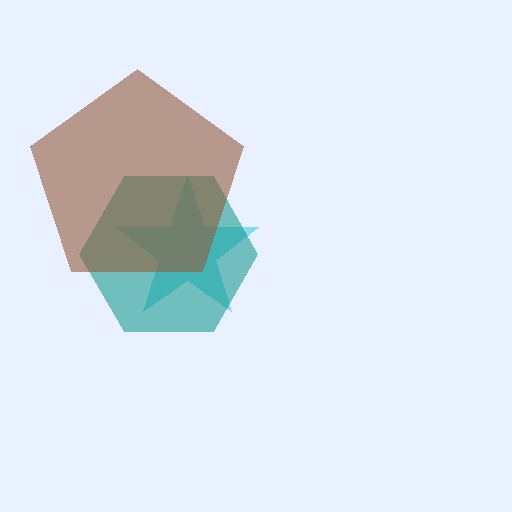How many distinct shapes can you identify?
There are 3 distinct shapes: a cyan star, a teal hexagon, a brown pentagon.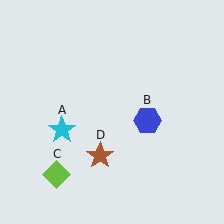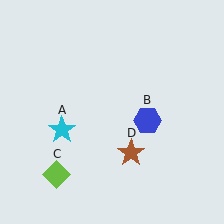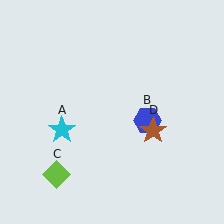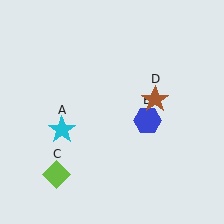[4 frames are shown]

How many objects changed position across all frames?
1 object changed position: brown star (object D).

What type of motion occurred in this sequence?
The brown star (object D) rotated counterclockwise around the center of the scene.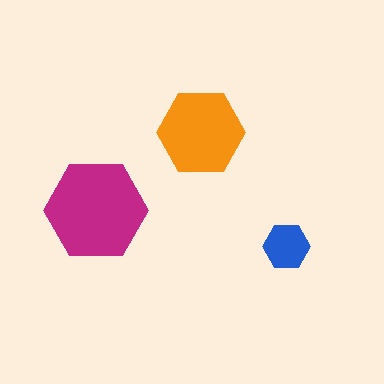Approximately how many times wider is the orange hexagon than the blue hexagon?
About 2 times wider.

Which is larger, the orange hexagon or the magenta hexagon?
The magenta one.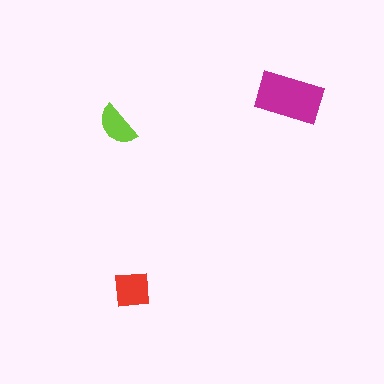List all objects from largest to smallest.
The magenta rectangle, the red square, the lime semicircle.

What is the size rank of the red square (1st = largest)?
2nd.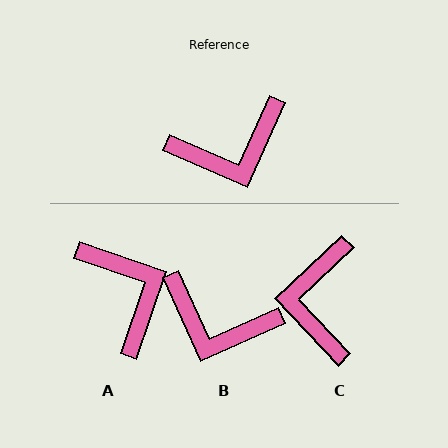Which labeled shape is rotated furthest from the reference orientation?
C, about 113 degrees away.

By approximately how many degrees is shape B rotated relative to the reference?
Approximately 42 degrees clockwise.